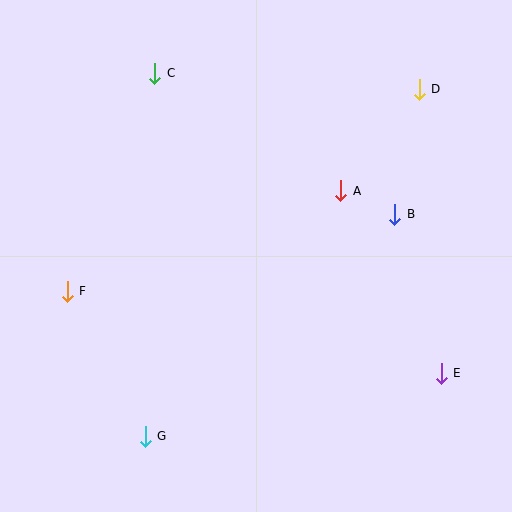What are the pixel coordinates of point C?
Point C is at (155, 73).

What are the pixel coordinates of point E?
Point E is at (441, 373).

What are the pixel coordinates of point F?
Point F is at (67, 291).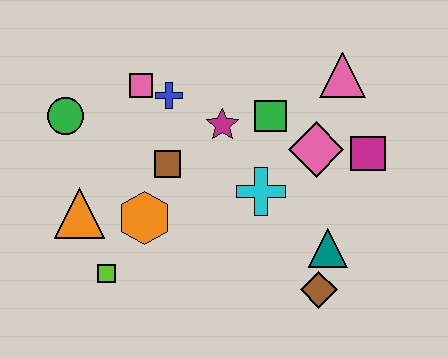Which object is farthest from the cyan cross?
The green circle is farthest from the cyan cross.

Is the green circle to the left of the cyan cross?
Yes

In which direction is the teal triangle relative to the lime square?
The teal triangle is to the right of the lime square.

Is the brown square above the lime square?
Yes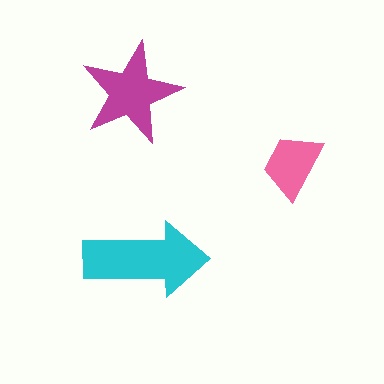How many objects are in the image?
There are 3 objects in the image.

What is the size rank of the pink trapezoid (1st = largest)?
3rd.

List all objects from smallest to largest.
The pink trapezoid, the magenta star, the cyan arrow.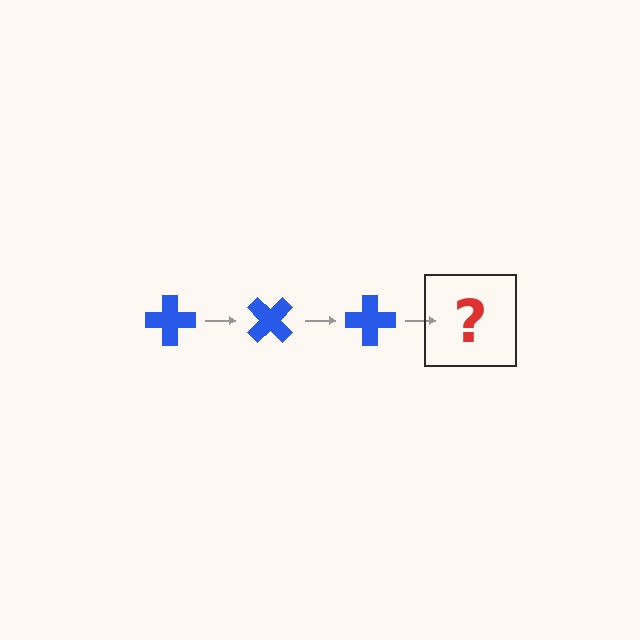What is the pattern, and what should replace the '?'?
The pattern is that the cross rotates 45 degrees each step. The '?' should be a blue cross rotated 135 degrees.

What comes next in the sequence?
The next element should be a blue cross rotated 135 degrees.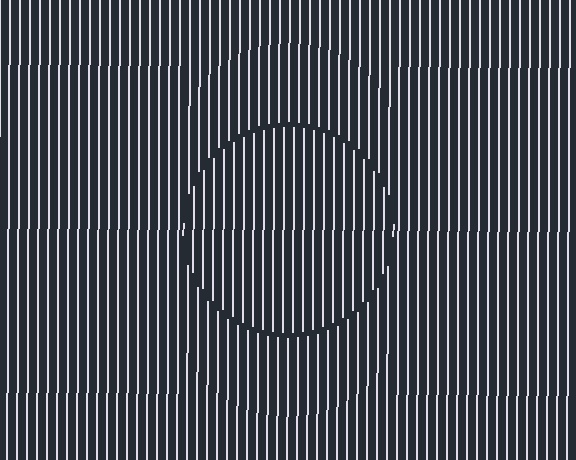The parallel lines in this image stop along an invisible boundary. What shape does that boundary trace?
An illusory circle. The interior of the shape contains the same grating, shifted by half a period — the contour is defined by the phase discontinuity where line-ends from the inner and outer gratings abut.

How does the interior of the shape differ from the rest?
The interior of the shape contains the same grating, shifted by half a period — the contour is defined by the phase discontinuity where line-ends from the inner and outer gratings abut.